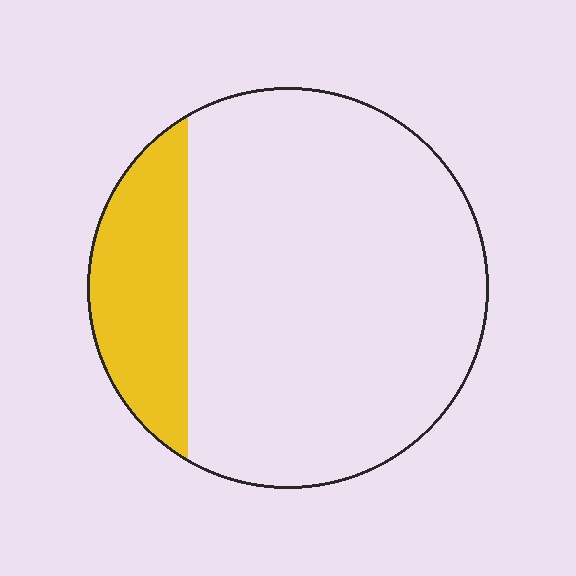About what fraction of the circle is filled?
About one fifth (1/5).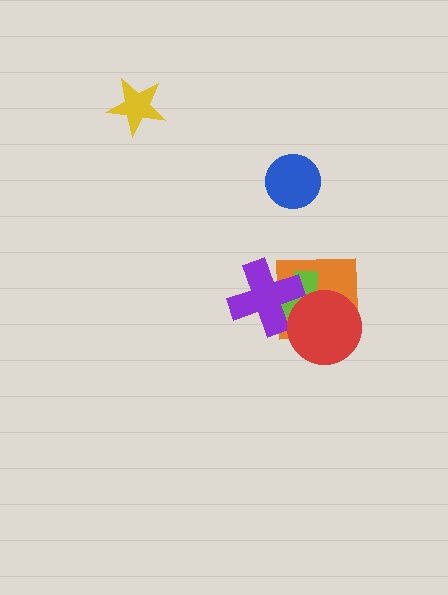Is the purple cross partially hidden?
Yes, it is partially covered by another shape.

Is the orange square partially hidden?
Yes, it is partially covered by another shape.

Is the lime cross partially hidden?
Yes, it is partially covered by another shape.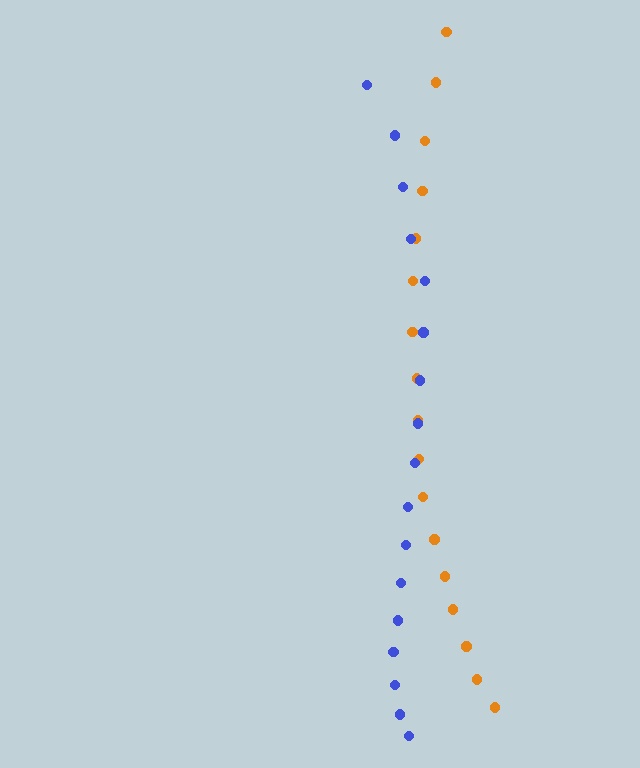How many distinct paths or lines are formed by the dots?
There are 2 distinct paths.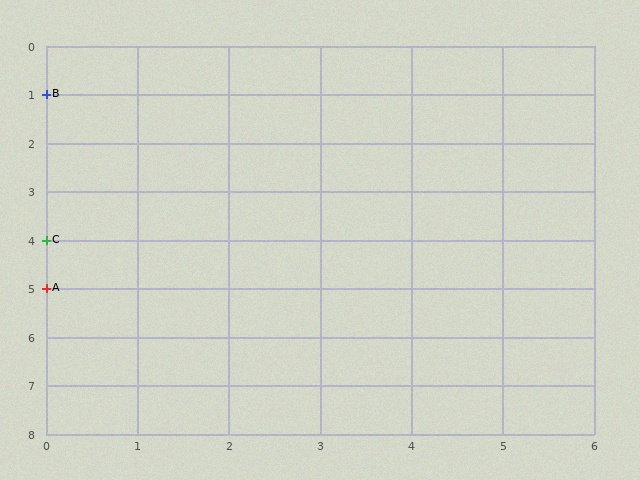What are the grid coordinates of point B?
Point B is at grid coordinates (0, 1).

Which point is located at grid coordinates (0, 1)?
Point B is at (0, 1).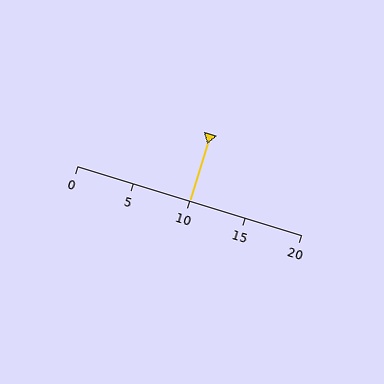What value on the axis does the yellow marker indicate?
The marker indicates approximately 10.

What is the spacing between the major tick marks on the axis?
The major ticks are spaced 5 apart.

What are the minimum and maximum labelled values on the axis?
The axis runs from 0 to 20.